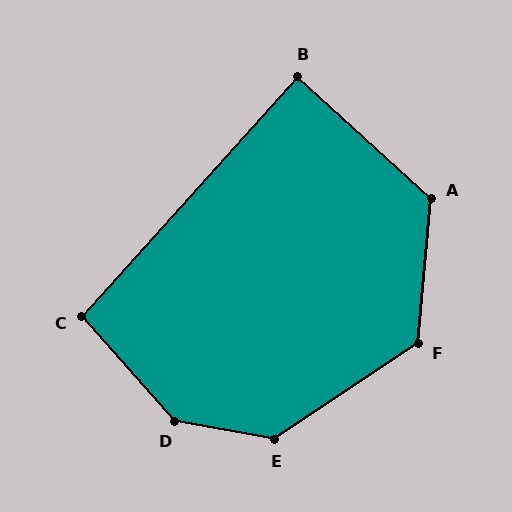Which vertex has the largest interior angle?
D, at approximately 142 degrees.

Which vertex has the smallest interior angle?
B, at approximately 90 degrees.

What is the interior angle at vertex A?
Approximately 127 degrees (obtuse).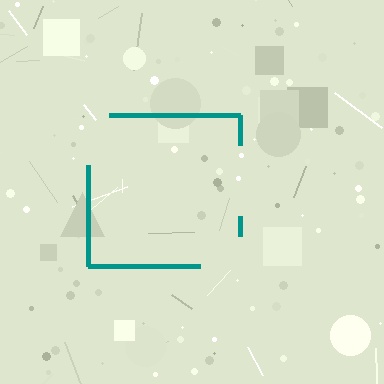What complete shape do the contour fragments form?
The contour fragments form a square.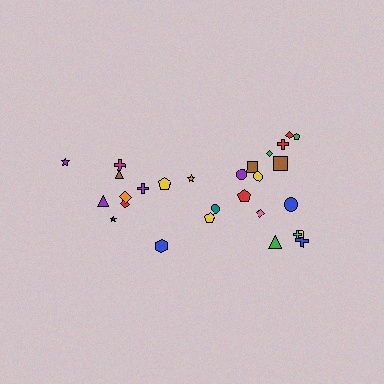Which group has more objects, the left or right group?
The right group.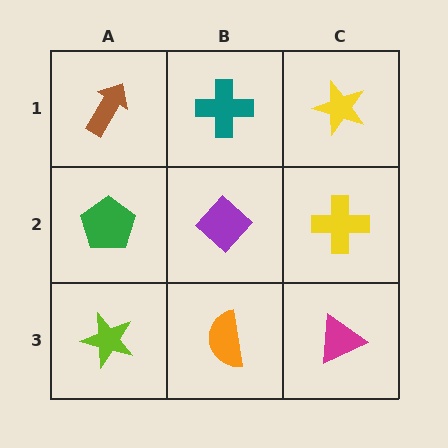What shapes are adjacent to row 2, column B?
A teal cross (row 1, column B), an orange semicircle (row 3, column B), a green pentagon (row 2, column A), a yellow cross (row 2, column C).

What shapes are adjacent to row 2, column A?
A brown arrow (row 1, column A), a lime star (row 3, column A), a purple diamond (row 2, column B).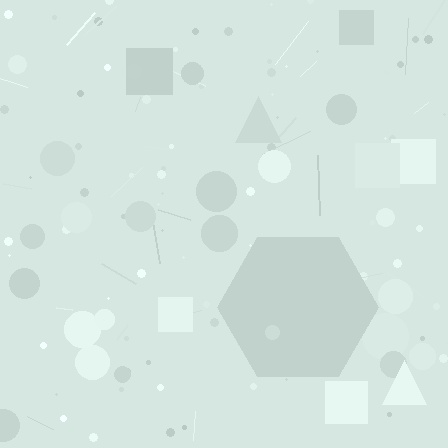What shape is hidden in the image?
A hexagon is hidden in the image.